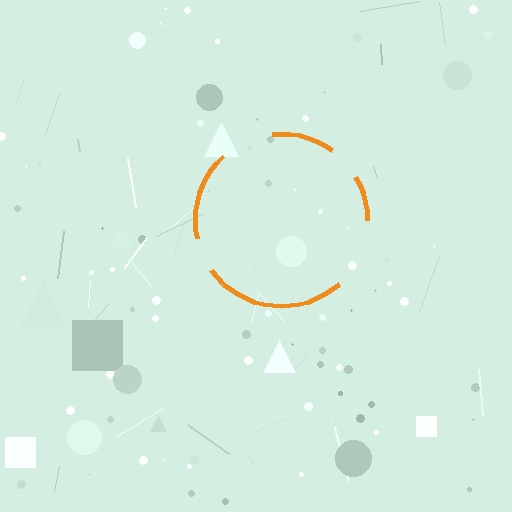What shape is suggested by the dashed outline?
The dashed outline suggests a circle.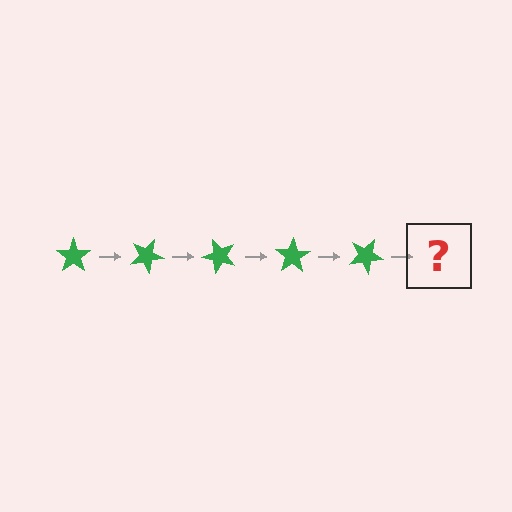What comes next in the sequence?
The next element should be a green star rotated 125 degrees.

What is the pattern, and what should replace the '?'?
The pattern is that the star rotates 25 degrees each step. The '?' should be a green star rotated 125 degrees.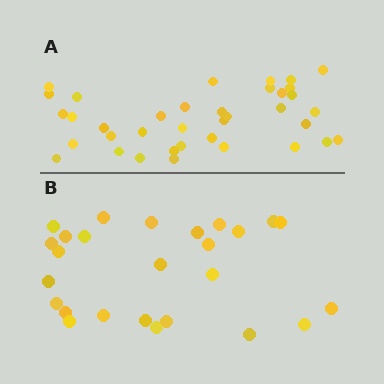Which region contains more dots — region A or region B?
Region A (the top region) has more dots.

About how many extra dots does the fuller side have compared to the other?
Region A has roughly 12 or so more dots than region B.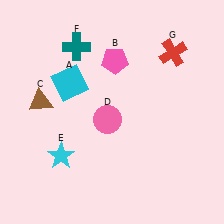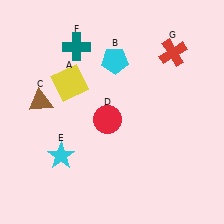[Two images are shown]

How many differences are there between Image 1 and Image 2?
There are 3 differences between the two images.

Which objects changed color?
A changed from cyan to yellow. B changed from pink to cyan. D changed from pink to red.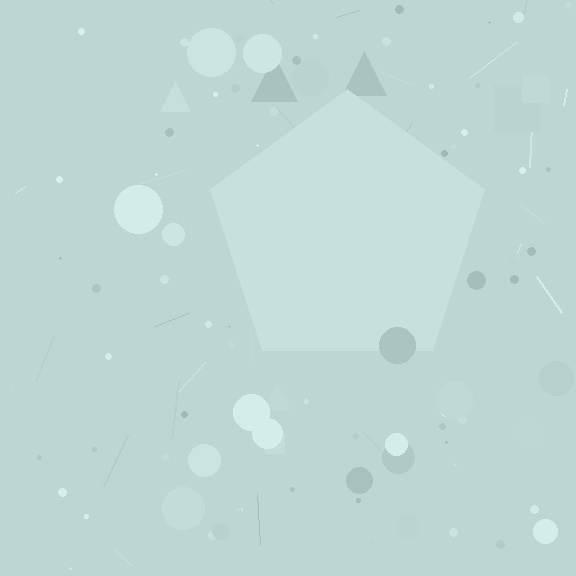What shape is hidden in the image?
A pentagon is hidden in the image.